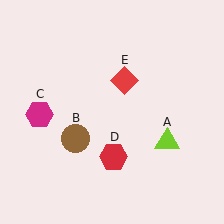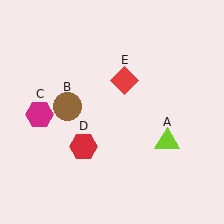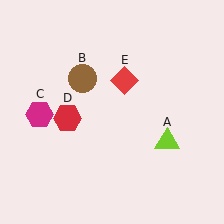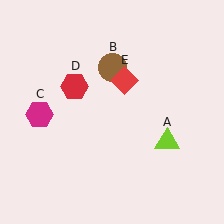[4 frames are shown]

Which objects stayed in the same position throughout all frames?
Lime triangle (object A) and magenta hexagon (object C) and red diamond (object E) remained stationary.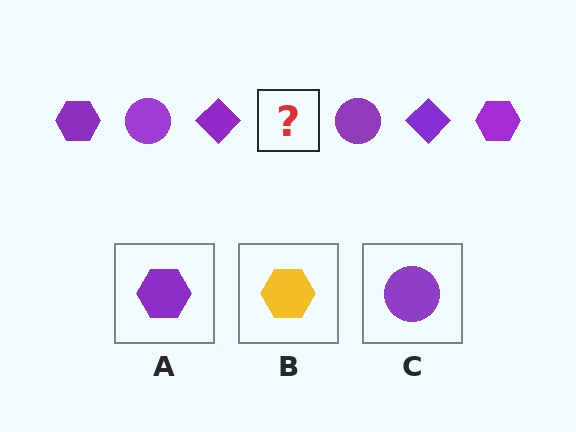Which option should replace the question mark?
Option A.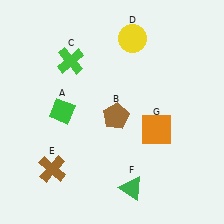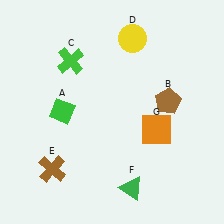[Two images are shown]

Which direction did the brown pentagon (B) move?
The brown pentagon (B) moved right.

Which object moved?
The brown pentagon (B) moved right.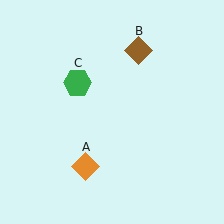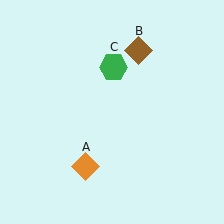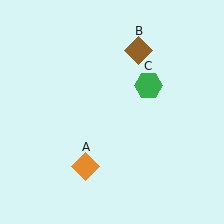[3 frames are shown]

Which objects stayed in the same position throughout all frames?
Orange diamond (object A) and brown diamond (object B) remained stationary.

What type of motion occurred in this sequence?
The green hexagon (object C) rotated clockwise around the center of the scene.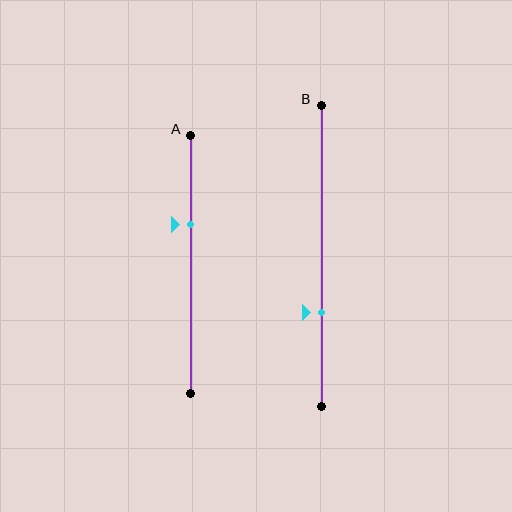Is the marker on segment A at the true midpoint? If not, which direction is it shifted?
No, the marker on segment A is shifted upward by about 15% of the segment length.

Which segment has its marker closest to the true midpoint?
Segment A has its marker closest to the true midpoint.